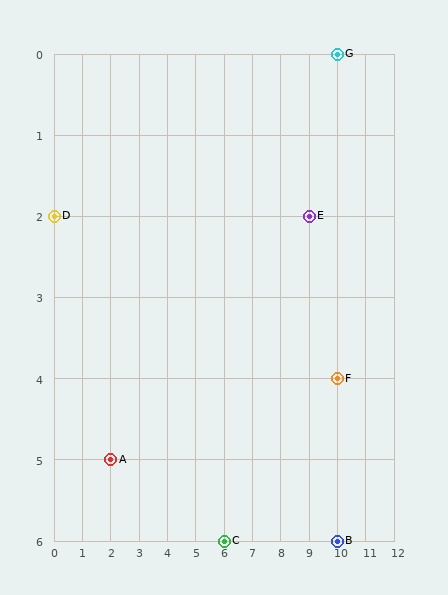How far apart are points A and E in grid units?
Points A and E are 7 columns and 3 rows apart (about 7.6 grid units diagonally).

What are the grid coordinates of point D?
Point D is at grid coordinates (0, 2).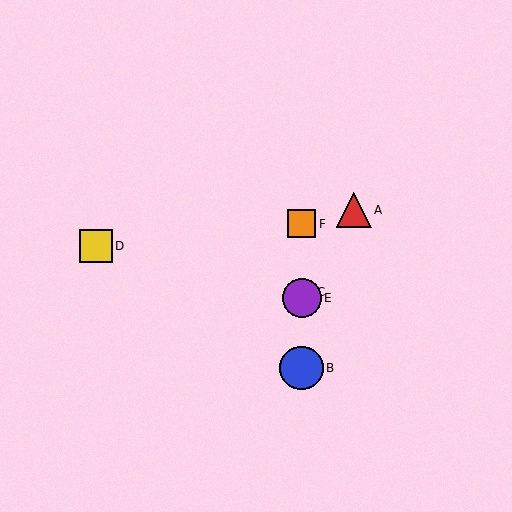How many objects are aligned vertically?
4 objects (B, C, E, F) are aligned vertically.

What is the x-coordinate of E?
Object E is at x≈302.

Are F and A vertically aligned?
No, F is at x≈302 and A is at x≈354.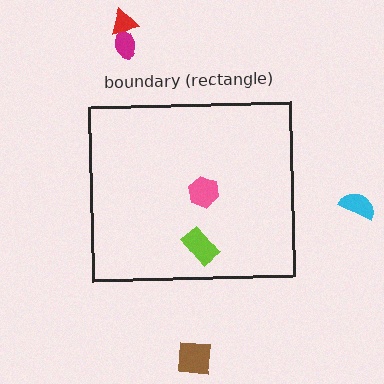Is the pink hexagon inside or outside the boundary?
Inside.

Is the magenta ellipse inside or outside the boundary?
Outside.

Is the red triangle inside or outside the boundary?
Outside.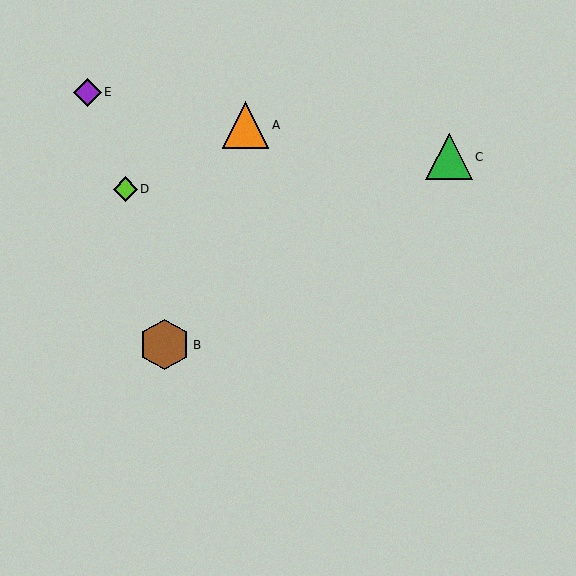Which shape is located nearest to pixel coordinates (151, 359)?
The brown hexagon (labeled B) at (165, 345) is nearest to that location.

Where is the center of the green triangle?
The center of the green triangle is at (449, 157).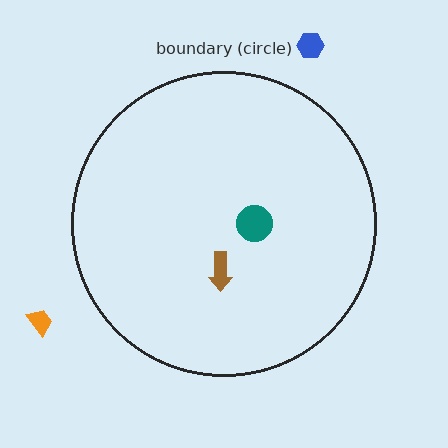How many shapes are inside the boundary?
2 inside, 2 outside.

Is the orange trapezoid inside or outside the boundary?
Outside.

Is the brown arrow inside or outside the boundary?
Inside.